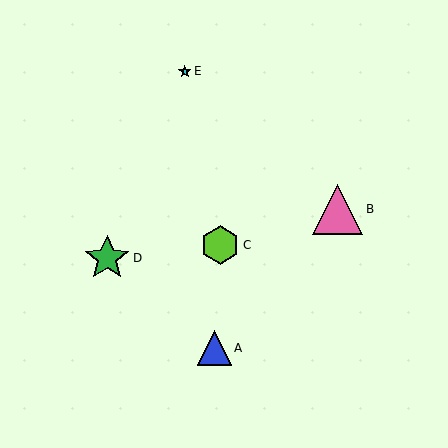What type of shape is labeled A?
Shape A is a blue triangle.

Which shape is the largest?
The pink triangle (labeled B) is the largest.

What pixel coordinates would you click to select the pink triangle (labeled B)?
Click at (338, 209) to select the pink triangle B.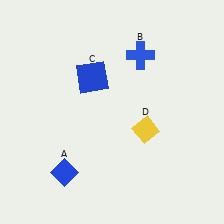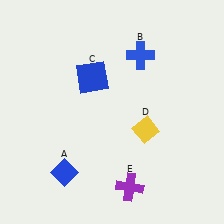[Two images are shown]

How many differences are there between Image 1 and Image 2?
There is 1 difference between the two images.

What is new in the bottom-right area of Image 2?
A purple cross (E) was added in the bottom-right area of Image 2.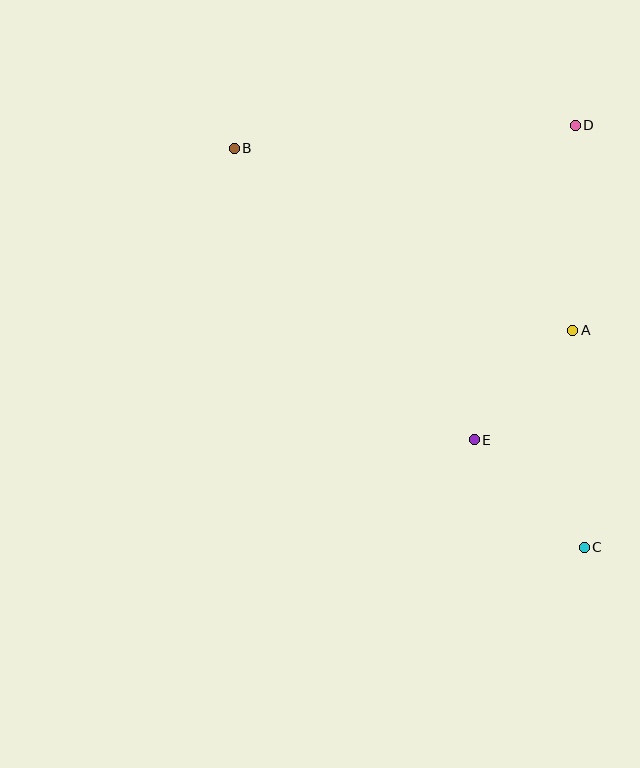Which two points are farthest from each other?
Points B and C are farthest from each other.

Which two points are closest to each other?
Points A and E are closest to each other.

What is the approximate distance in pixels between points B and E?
The distance between B and E is approximately 377 pixels.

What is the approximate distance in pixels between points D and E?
The distance between D and E is approximately 330 pixels.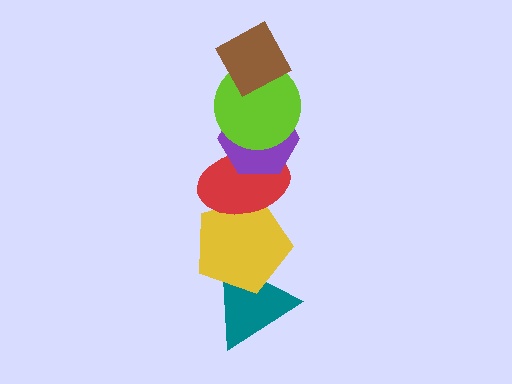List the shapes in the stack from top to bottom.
From top to bottom: the brown diamond, the lime circle, the purple hexagon, the red ellipse, the yellow pentagon, the teal triangle.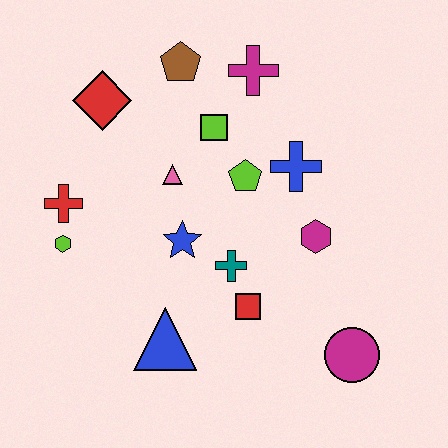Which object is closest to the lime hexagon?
The red cross is closest to the lime hexagon.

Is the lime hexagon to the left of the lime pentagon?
Yes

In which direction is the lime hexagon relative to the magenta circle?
The lime hexagon is to the left of the magenta circle.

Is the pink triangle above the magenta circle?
Yes